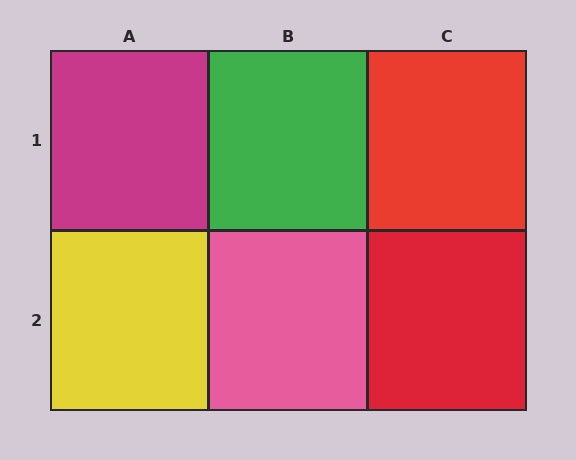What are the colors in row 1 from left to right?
Magenta, green, red.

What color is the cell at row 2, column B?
Pink.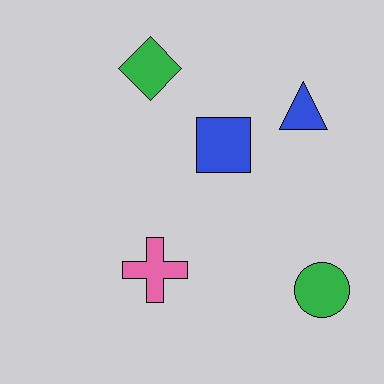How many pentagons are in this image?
There are no pentagons.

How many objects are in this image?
There are 5 objects.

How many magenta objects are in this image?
There are no magenta objects.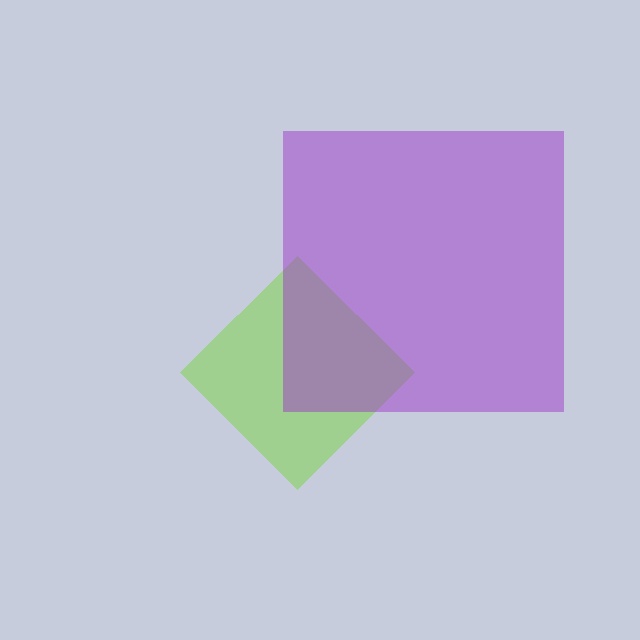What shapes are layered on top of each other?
The layered shapes are: a lime diamond, a purple square.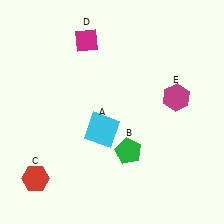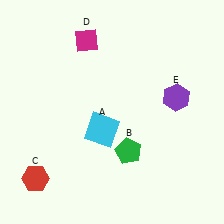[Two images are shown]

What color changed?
The hexagon (E) changed from magenta in Image 1 to purple in Image 2.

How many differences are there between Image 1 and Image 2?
There is 1 difference between the two images.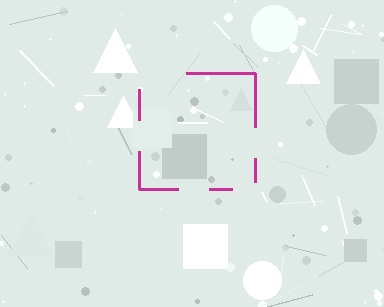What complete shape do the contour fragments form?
The contour fragments form a square.